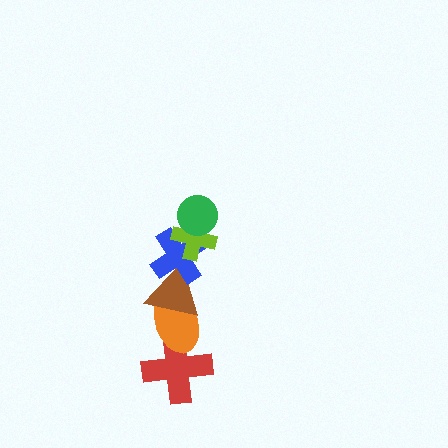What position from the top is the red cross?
The red cross is 6th from the top.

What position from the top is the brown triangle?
The brown triangle is 4th from the top.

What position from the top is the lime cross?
The lime cross is 2nd from the top.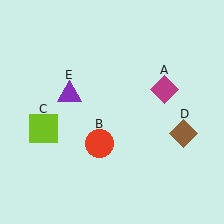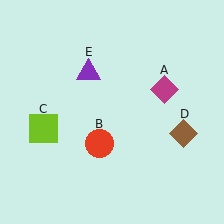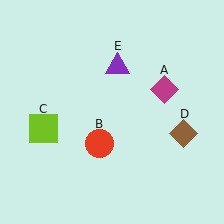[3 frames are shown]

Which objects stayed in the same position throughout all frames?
Magenta diamond (object A) and red circle (object B) and lime square (object C) and brown diamond (object D) remained stationary.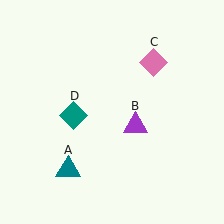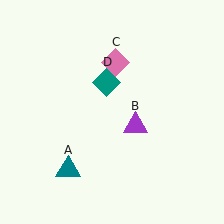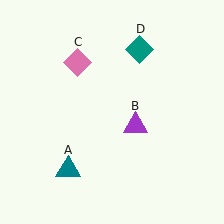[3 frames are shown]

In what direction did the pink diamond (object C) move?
The pink diamond (object C) moved left.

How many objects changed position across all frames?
2 objects changed position: pink diamond (object C), teal diamond (object D).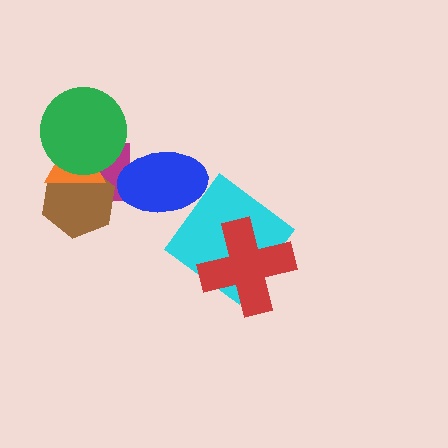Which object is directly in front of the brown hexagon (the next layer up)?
The orange triangle is directly in front of the brown hexagon.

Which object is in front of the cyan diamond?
The red cross is in front of the cyan diamond.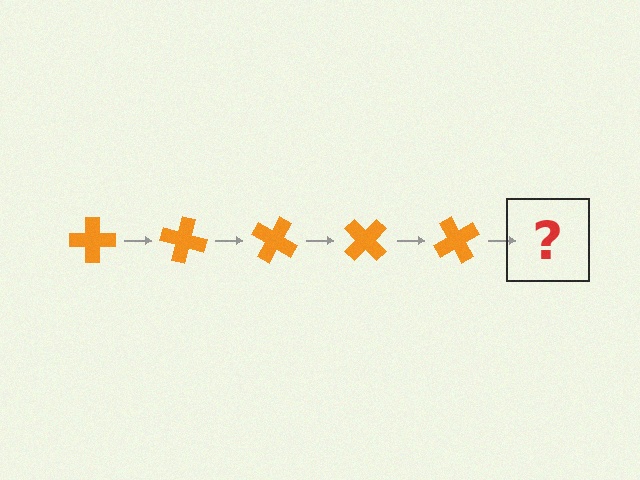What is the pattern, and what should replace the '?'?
The pattern is that the cross rotates 15 degrees each step. The '?' should be an orange cross rotated 75 degrees.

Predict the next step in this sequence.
The next step is an orange cross rotated 75 degrees.